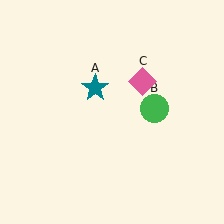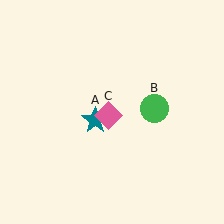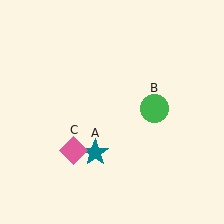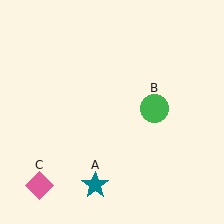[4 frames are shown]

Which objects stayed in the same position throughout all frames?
Green circle (object B) remained stationary.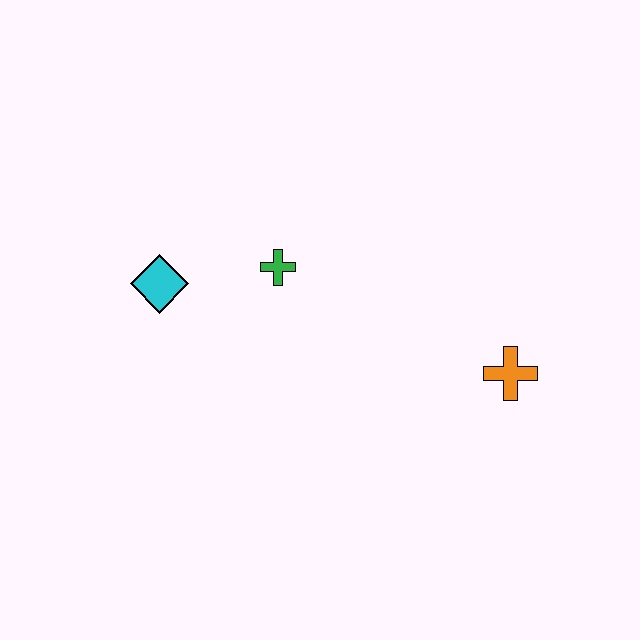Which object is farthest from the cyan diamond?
The orange cross is farthest from the cyan diamond.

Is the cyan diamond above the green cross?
No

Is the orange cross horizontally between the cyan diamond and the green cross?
No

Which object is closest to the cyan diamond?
The green cross is closest to the cyan diamond.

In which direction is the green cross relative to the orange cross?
The green cross is to the left of the orange cross.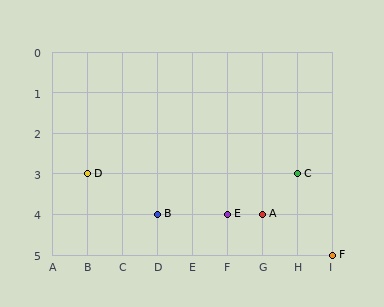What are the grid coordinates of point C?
Point C is at grid coordinates (H, 3).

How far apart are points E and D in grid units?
Points E and D are 4 columns and 1 row apart (about 4.1 grid units diagonally).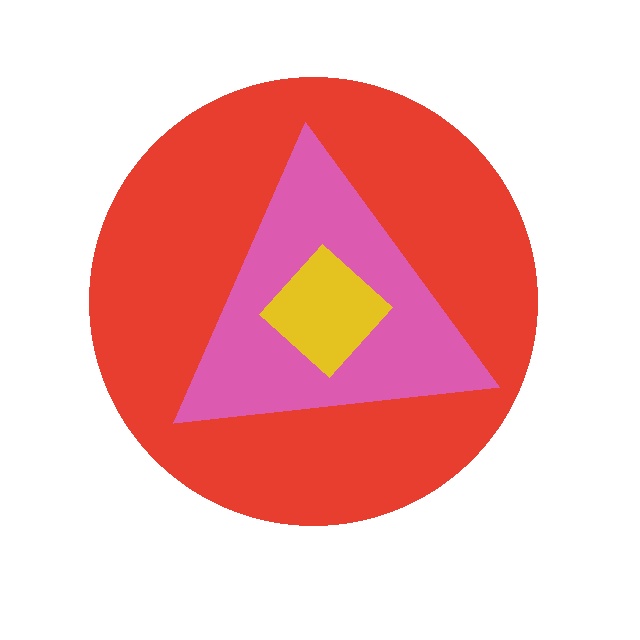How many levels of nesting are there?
3.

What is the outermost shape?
The red circle.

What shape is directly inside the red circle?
The pink triangle.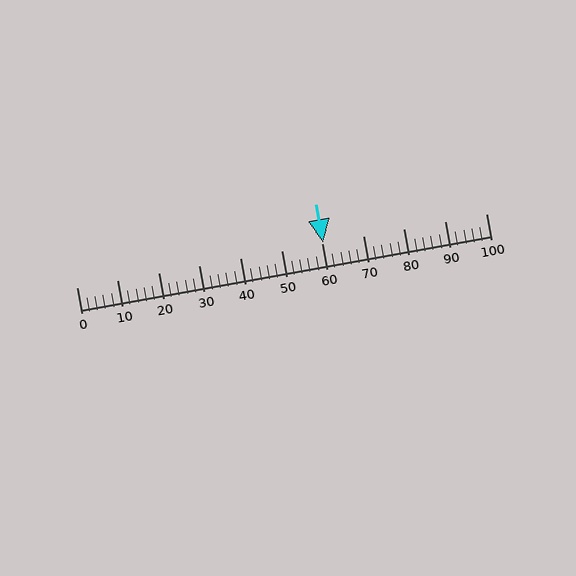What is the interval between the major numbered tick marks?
The major tick marks are spaced 10 units apart.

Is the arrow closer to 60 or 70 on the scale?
The arrow is closer to 60.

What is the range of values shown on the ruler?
The ruler shows values from 0 to 100.